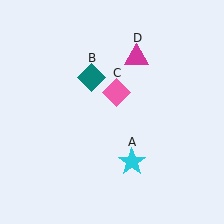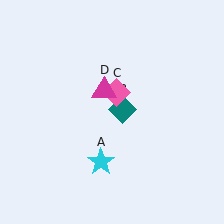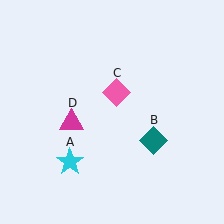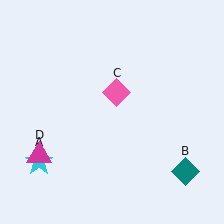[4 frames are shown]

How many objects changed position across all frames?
3 objects changed position: cyan star (object A), teal diamond (object B), magenta triangle (object D).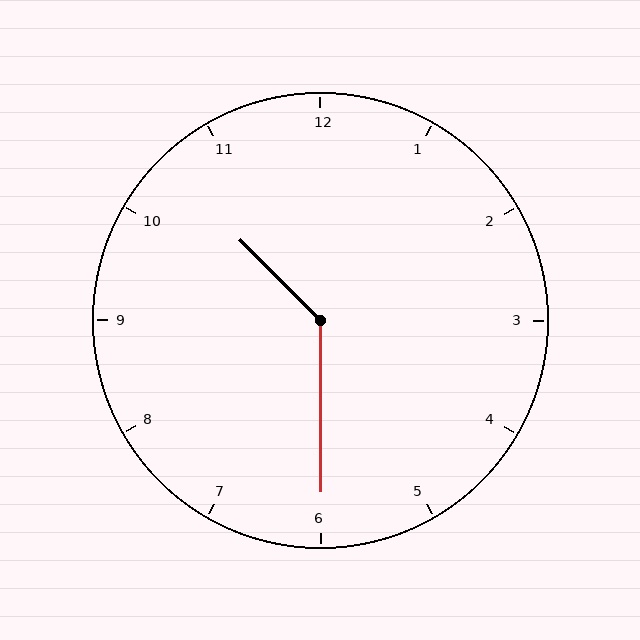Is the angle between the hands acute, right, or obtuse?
It is obtuse.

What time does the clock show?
10:30.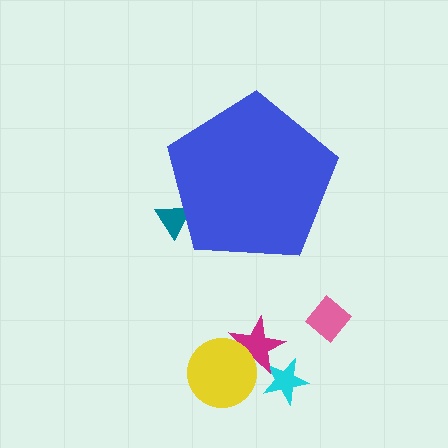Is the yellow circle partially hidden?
No, the yellow circle is fully visible.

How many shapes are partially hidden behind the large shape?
1 shape is partially hidden.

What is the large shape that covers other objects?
A blue pentagon.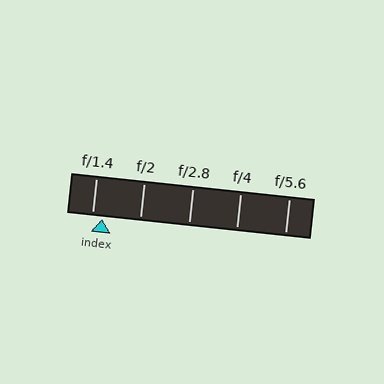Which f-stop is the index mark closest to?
The index mark is closest to f/1.4.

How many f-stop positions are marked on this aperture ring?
There are 5 f-stop positions marked.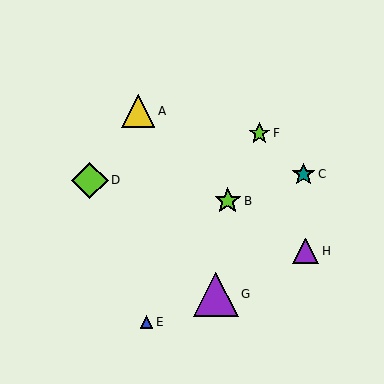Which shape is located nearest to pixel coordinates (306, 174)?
The teal star (labeled C) at (303, 174) is nearest to that location.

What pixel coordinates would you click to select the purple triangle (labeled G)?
Click at (216, 294) to select the purple triangle G.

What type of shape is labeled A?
Shape A is a yellow triangle.